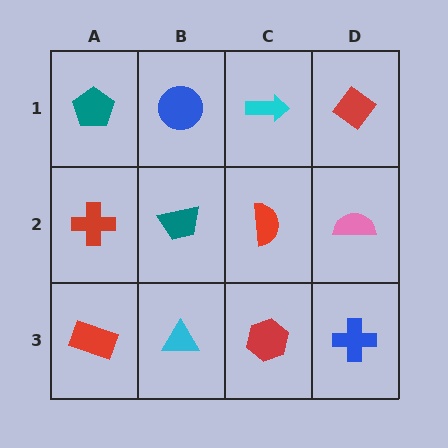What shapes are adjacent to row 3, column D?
A pink semicircle (row 2, column D), a red hexagon (row 3, column C).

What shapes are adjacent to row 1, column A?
A red cross (row 2, column A), a blue circle (row 1, column B).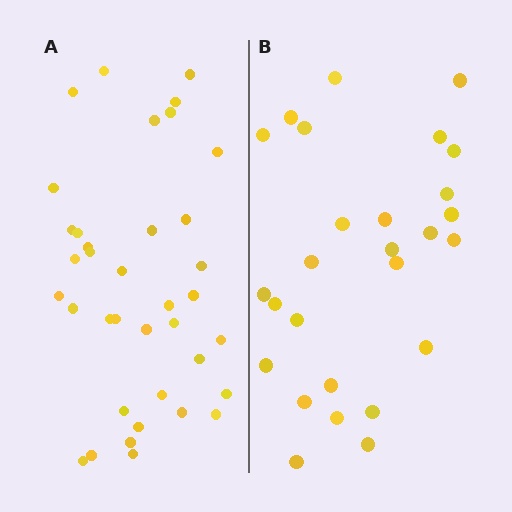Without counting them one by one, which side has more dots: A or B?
Region A (the left region) has more dots.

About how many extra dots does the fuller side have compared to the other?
Region A has roughly 10 or so more dots than region B.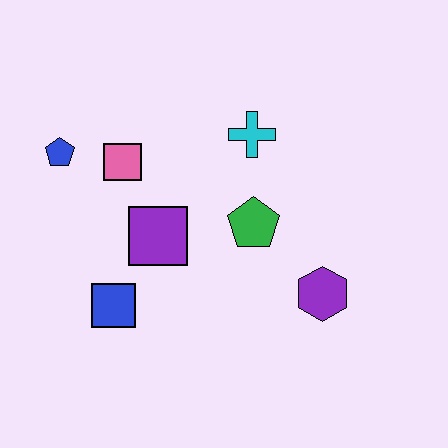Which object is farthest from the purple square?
The purple hexagon is farthest from the purple square.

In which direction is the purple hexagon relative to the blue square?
The purple hexagon is to the right of the blue square.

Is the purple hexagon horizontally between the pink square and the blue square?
No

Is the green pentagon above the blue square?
Yes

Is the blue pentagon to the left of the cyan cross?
Yes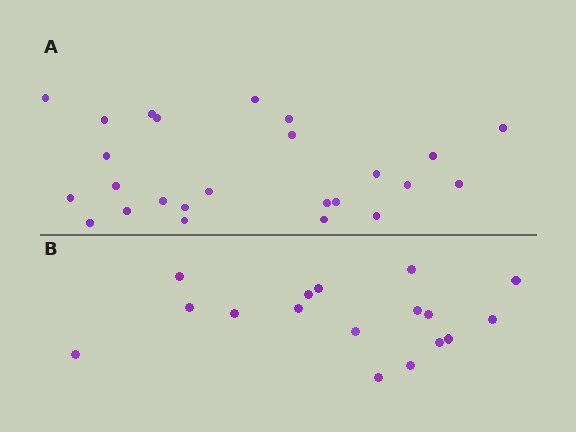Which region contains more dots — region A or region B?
Region A (the top region) has more dots.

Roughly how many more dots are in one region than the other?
Region A has roughly 8 or so more dots than region B.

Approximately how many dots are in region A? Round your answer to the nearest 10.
About 20 dots. (The exact count is 25, which rounds to 20.)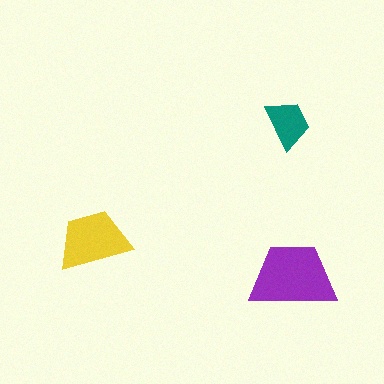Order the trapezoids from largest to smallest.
the purple one, the yellow one, the teal one.